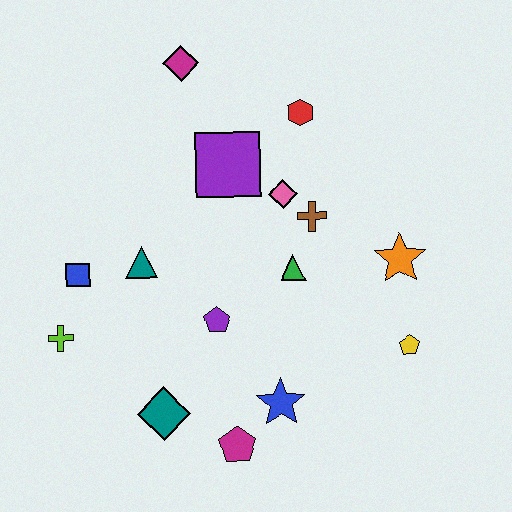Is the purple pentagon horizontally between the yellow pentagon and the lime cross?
Yes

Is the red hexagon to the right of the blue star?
Yes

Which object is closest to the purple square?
The pink diamond is closest to the purple square.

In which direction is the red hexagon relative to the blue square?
The red hexagon is to the right of the blue square.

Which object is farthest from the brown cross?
The lime cross is farthest from the brown cross.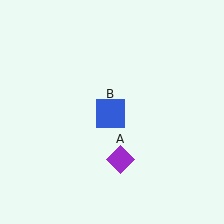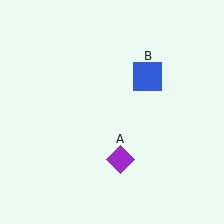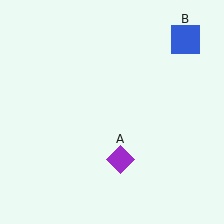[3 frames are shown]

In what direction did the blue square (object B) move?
The blue square (object B) moved up and to the right.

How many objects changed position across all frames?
1 object changed position: blue square (object B).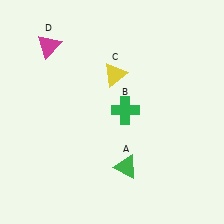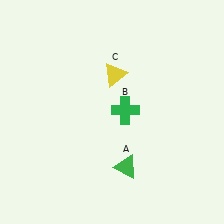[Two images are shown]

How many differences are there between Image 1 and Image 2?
There is 1 difference between the two images.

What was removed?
The magenta triangle (D) was removed in Image 2.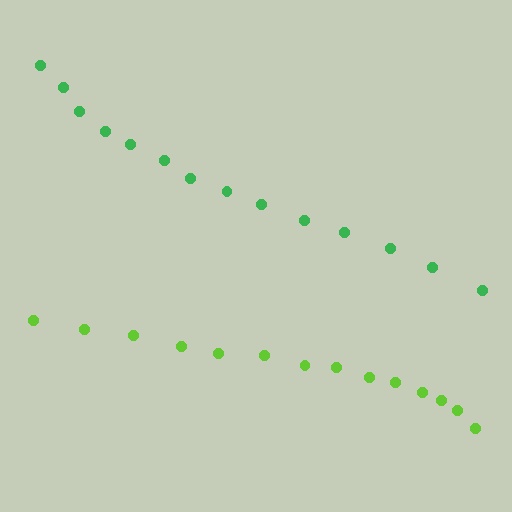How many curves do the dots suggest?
There are 2 distinct paths.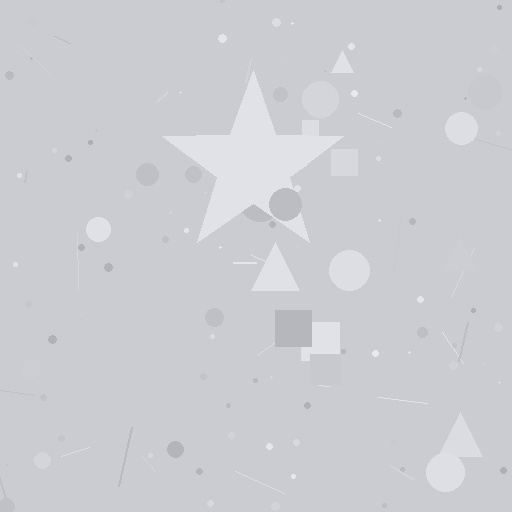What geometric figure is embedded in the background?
A star is embedded in the background.